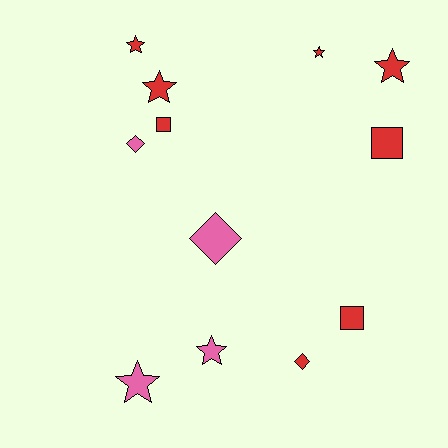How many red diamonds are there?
There is 1 red diamond.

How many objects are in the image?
There are 12 objects.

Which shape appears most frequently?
Star, with 6 objects.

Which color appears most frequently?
Red, with 8 objects.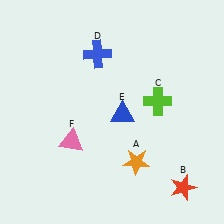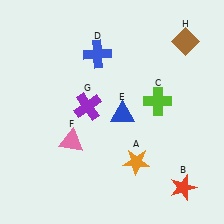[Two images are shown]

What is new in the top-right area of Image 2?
A brown diamond (H) was added in the top-right area of Image 2.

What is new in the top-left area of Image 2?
A purple cross (G) was added in the top-left area of Image 2.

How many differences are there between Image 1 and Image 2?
There are 2 differences between the two images.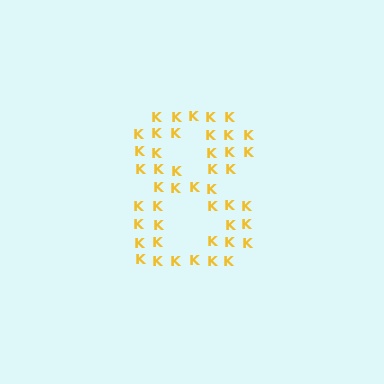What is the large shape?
The large shape is the digit 8.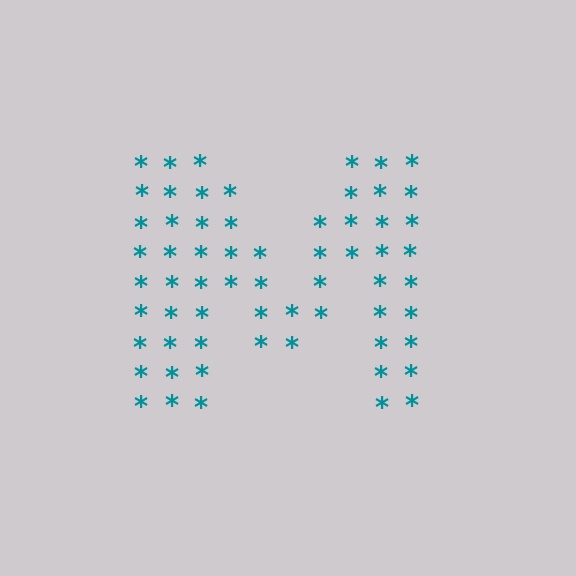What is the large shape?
The large shape is the letter M.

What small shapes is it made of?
It is made of small asterisks.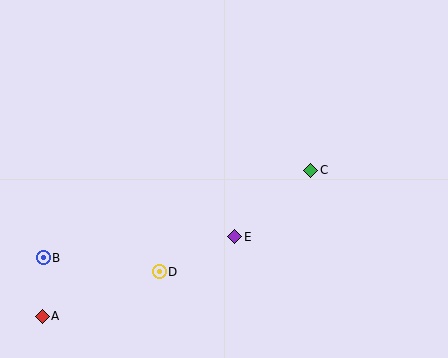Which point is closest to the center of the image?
Point E at (235, 237) is closest to the center.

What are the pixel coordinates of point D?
Point D is at (159, 272).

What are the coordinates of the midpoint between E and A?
The midpoint between E and A is at (138, 276).